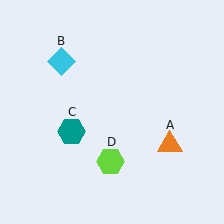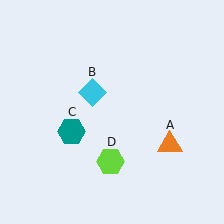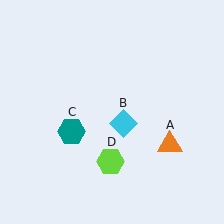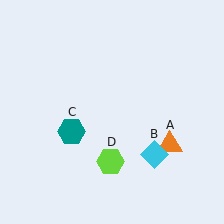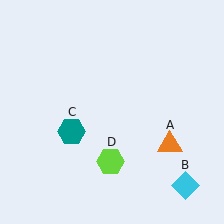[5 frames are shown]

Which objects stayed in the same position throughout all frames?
Orange triangle (object A) and teal hexagon (object C) and lime hexagon (object D) remained stationary.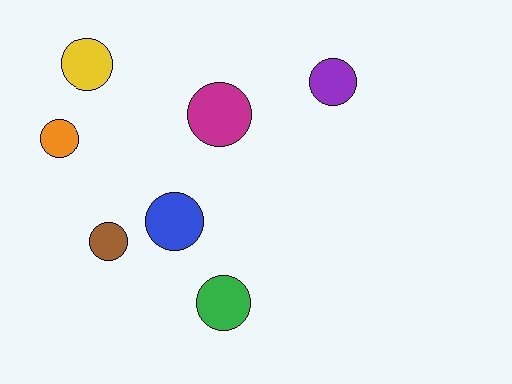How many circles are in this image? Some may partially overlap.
There are 7 circles.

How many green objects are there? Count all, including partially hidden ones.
There is 1 green object.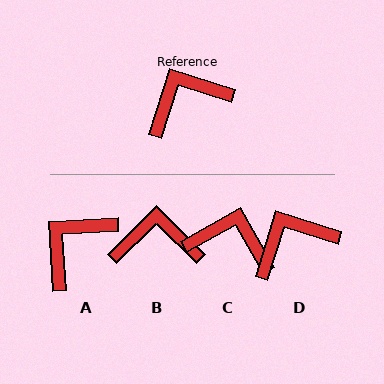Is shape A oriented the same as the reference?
No, it is off by about 21 degrees.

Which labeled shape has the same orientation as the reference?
D.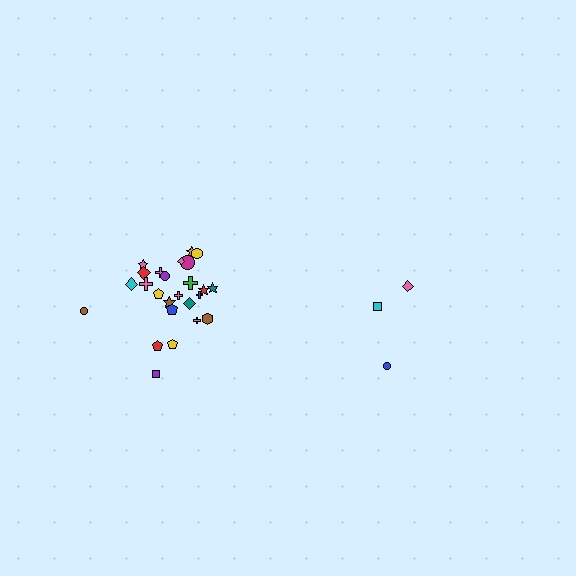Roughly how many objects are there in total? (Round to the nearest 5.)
Roughly 30 objects in total.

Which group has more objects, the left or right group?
The left group.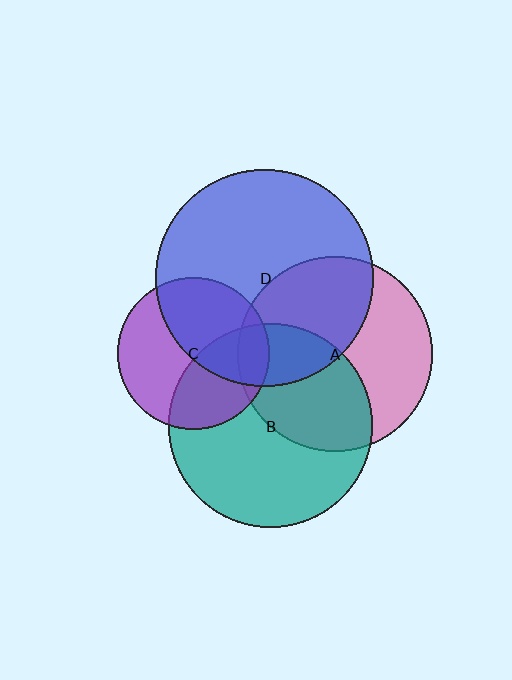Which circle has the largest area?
Circle D (blue).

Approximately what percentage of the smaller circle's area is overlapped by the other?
Approximately 10%.